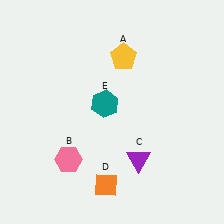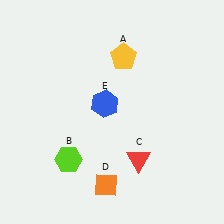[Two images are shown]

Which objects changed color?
B changed from pink to lime. C changed from purple to red. E changed from teal to blue.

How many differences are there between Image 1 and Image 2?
There are 3 differences between the two images.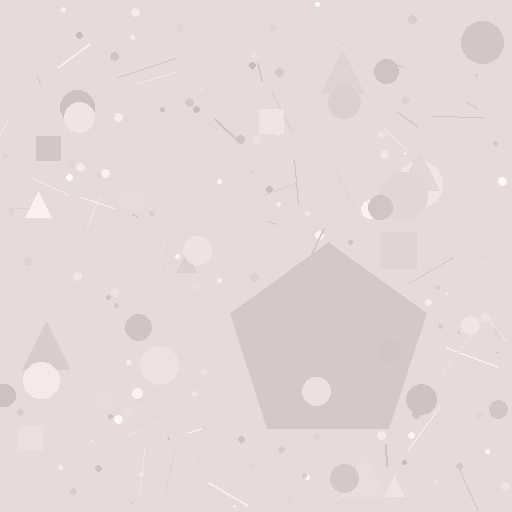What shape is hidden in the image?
A pentagon is hidden in the image.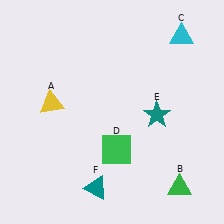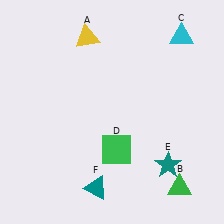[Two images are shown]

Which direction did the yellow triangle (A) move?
The yellow triangle (A) moved up.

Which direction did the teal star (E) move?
The teal star (E) moved down.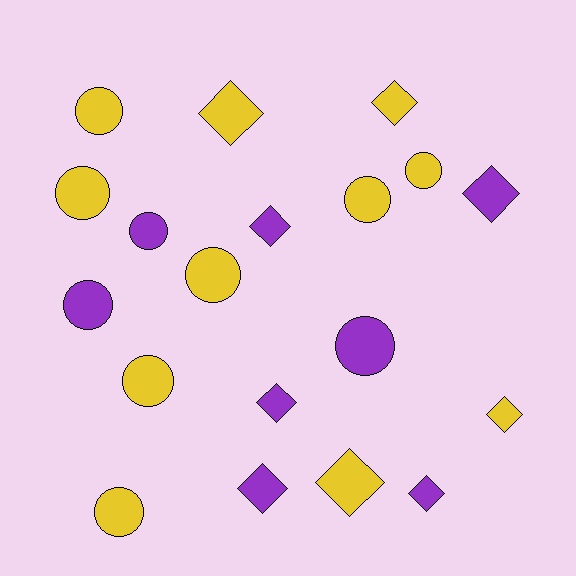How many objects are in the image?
There are 19 objects.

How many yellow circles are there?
There are 7 yellow circles.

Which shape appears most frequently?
Circle, with 10 objects.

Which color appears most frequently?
Yellow, with 11 objects.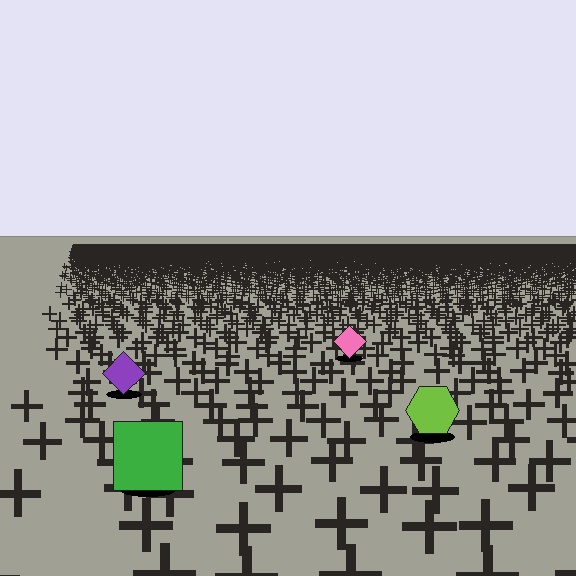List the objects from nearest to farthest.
From nearest to farthest: the green square, the lime hexagon, the purple diamond, the pink diamond.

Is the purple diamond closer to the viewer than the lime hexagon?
No. The lime hexagon is closer — you can tell from the texture gradient: the ground texture is coarser near it.